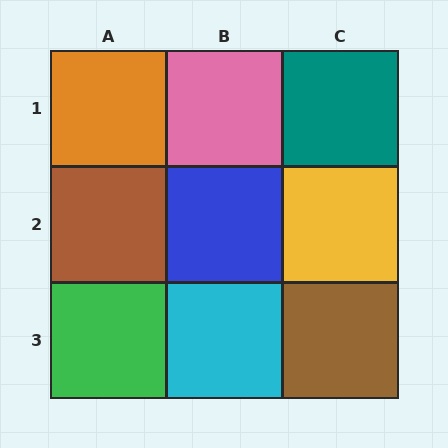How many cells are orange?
1 cell is orange.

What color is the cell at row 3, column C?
Brown.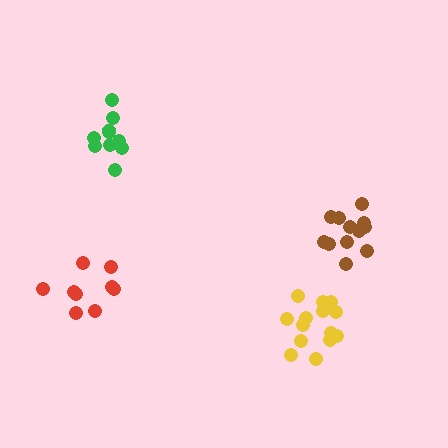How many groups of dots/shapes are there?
There are 4 groups.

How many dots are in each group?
Group 1: 13 dots, Group 2: 14 dots, Group 3: 10 dots, Group 4: 9 dots (46 total).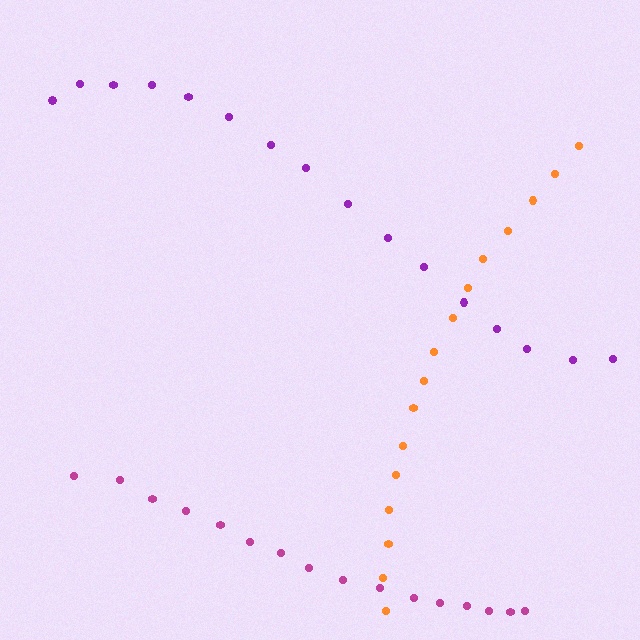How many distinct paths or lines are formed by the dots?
There are 3 distinct paths.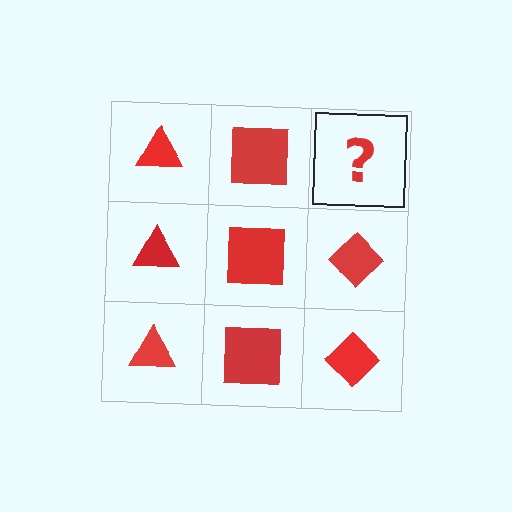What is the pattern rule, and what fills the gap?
The rule is that each column has a consistent shape. The gap should be filled with a red diamond.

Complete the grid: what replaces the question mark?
The question mark should be replaced with a red diamond.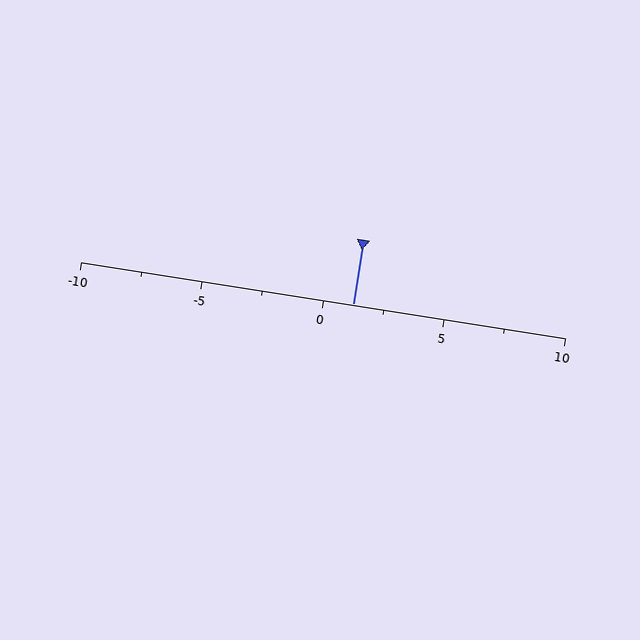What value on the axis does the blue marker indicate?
The marker indicates approximately 1.2.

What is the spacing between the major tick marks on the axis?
The major ticks are spaced 5 apart.